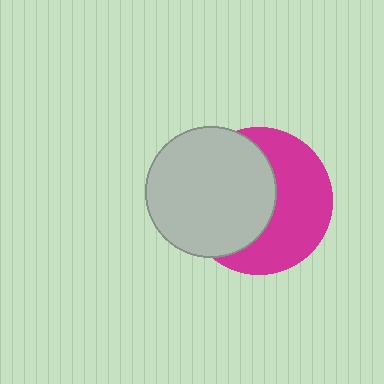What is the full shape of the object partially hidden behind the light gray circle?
The partially hidden object is a magenta circle.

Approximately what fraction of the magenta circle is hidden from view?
Roughly 50% of the magenta circle is hidden behind the light gray circle.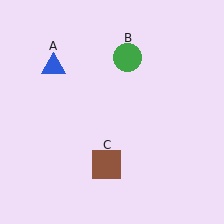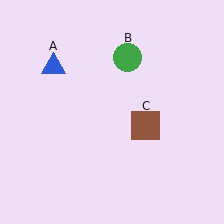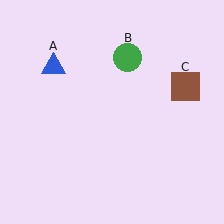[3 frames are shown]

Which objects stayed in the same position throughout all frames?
Blue triangle (object A) and green circle (object B) remained stationary.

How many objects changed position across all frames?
1 object changed position: brown square (object C).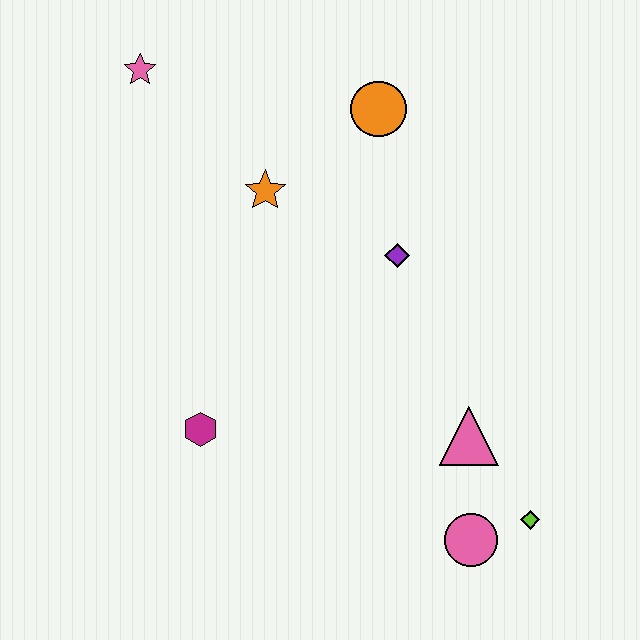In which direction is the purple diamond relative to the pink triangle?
The purple diamond is above the pink triangle.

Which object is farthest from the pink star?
The lime diamond is farthest from the pink star.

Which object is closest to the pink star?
The orange star is closest to the pink star.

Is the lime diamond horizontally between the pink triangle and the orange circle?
No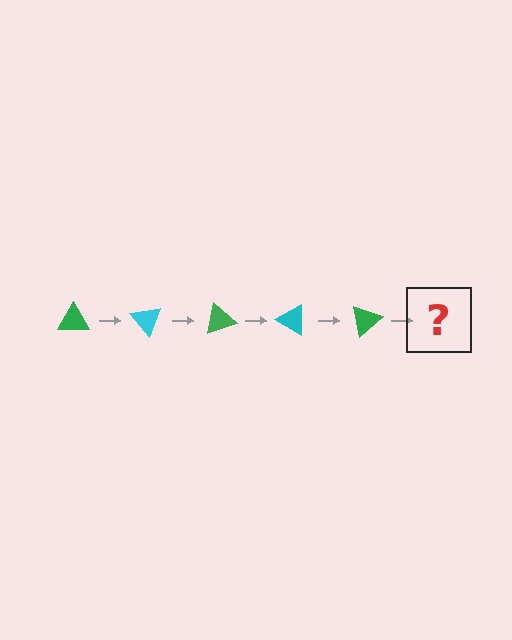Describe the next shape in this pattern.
It should be a cyan triangle, rotated 250 degrees from the start.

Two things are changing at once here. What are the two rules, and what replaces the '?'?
The two rules are that it rotates 50 degrees each step and the color cycles through green and cyan. The '?' should be a cyan triangle, rotated 250 degrees from the start.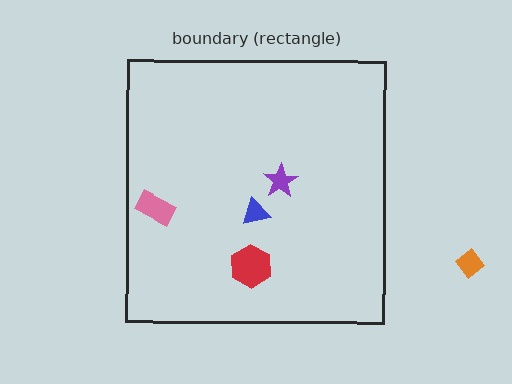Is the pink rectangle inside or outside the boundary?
Inside.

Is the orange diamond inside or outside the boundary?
Outside.